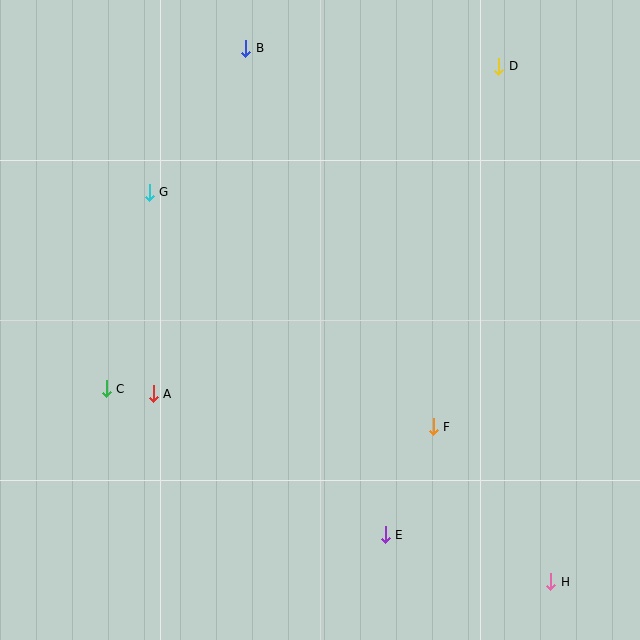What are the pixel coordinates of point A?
Point A is at (153, 394).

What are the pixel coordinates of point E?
Point E is at (385, 535).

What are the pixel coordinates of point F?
Point F is at (433, 427).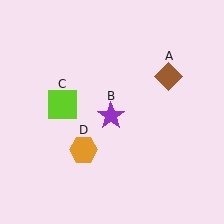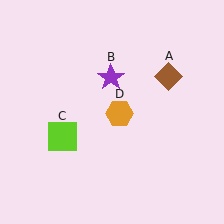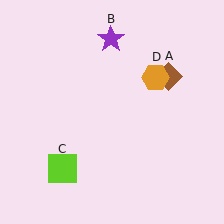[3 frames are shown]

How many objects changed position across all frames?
3 objects changed position: purple star (object B), lime square (object C), orange hexagon (object D).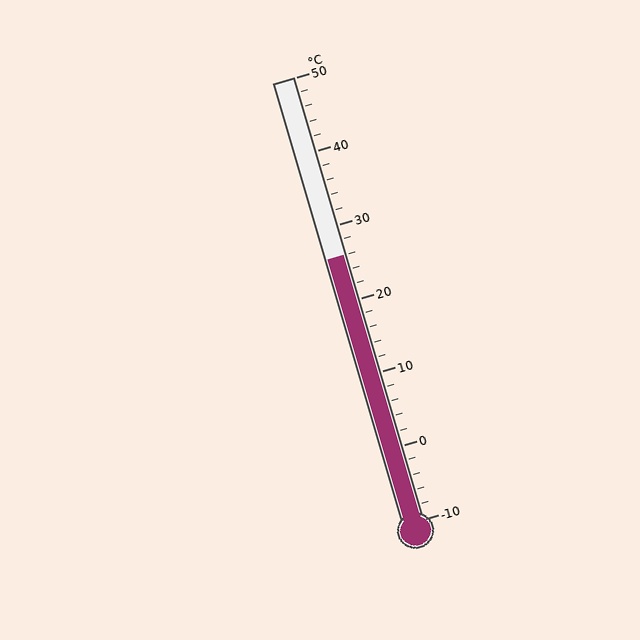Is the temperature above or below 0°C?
The temperature is above 0°C.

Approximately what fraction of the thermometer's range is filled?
The thermometer is filled to approximately 60% of its range.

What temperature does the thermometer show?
The thermometer shows approximately 26°C.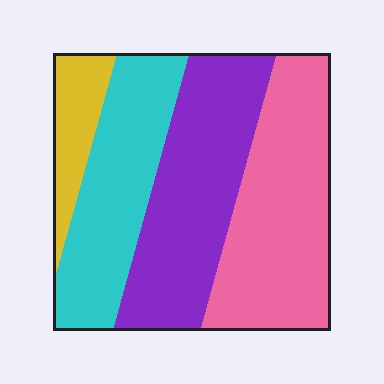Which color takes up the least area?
Yellow, at roughly 10%.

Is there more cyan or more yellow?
Cyan.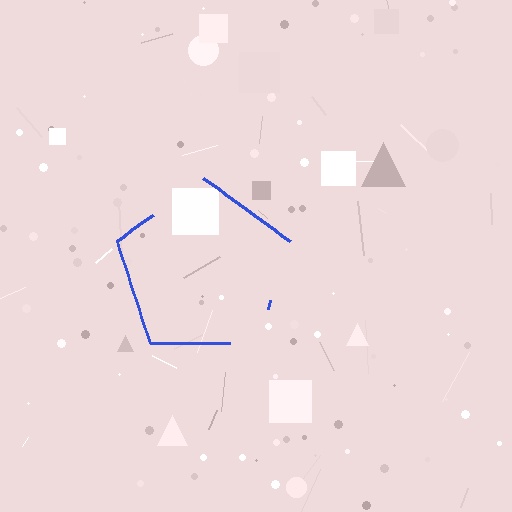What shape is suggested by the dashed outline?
The dashed outline suggests a pentagon.